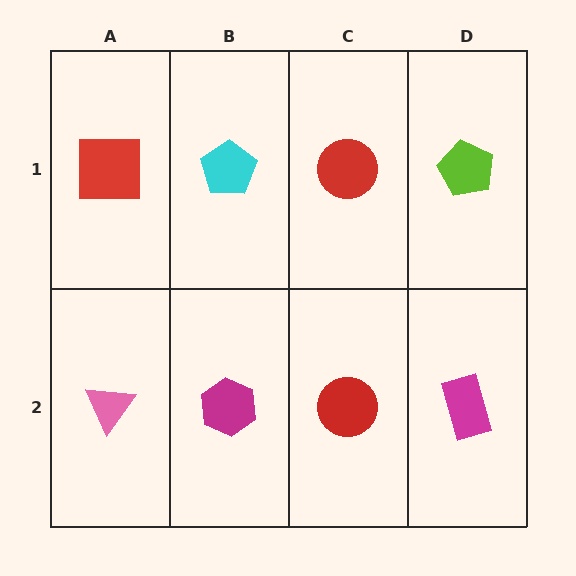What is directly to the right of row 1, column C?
A lime pentagon.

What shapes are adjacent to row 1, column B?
A magenta hexagon (row 2, column B), a red square (row 1, column A), a red circle (row 1, column C).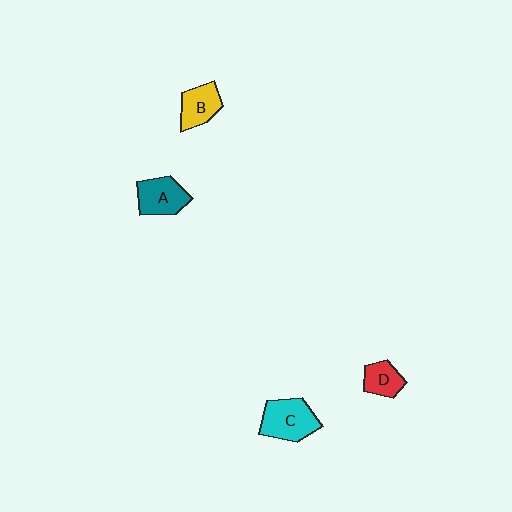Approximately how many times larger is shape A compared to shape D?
Approximately 1.4 times.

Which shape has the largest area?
Shape C (cyan).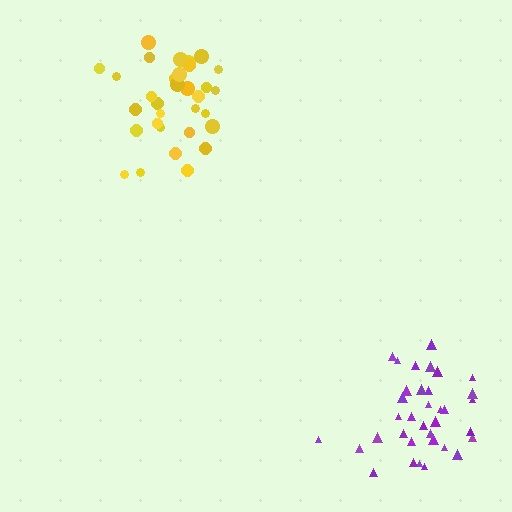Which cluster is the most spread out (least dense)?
Purple.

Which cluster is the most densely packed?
Yellow.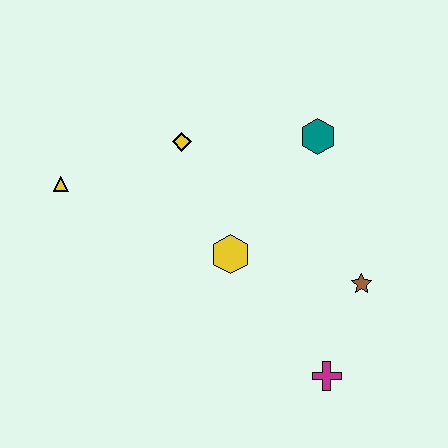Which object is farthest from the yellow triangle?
The magenta cross is farthest from the yellow triangle.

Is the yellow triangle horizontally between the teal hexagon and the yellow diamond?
No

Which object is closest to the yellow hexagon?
The yellow diamond is closest to the yellow hexagon.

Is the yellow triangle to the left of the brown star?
Yes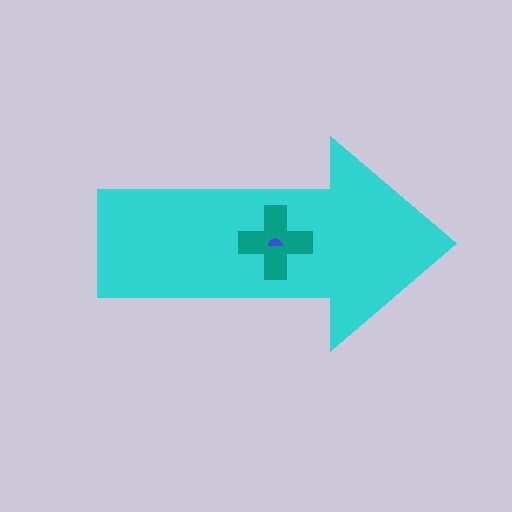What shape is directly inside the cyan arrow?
The teal cross.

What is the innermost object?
The blue semicircle.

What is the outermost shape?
The cyan arrow.